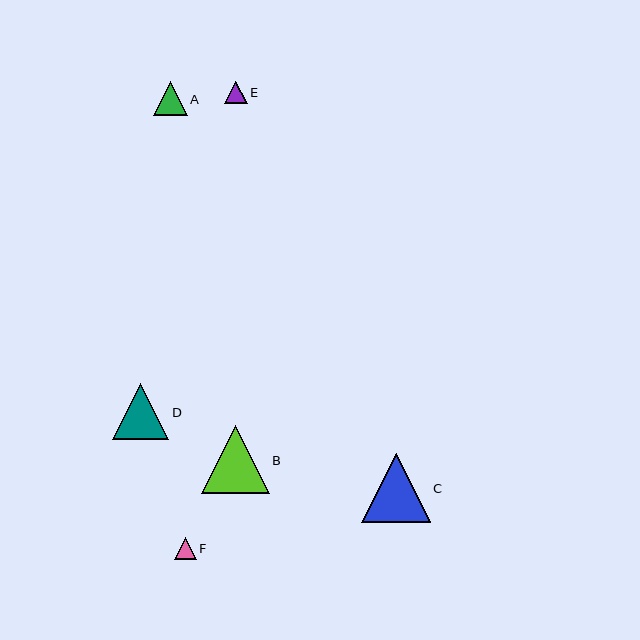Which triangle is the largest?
Triangle C is the largest with a size of approximately 68 pixels.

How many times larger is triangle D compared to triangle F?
Triangle D is approximately 2.6 times the size of triangle F.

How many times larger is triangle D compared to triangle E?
Triangle D is approximately 2.5 times the size of triangle E.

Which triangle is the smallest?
Triangle F is the smallest with a size of approximately 22 pixels.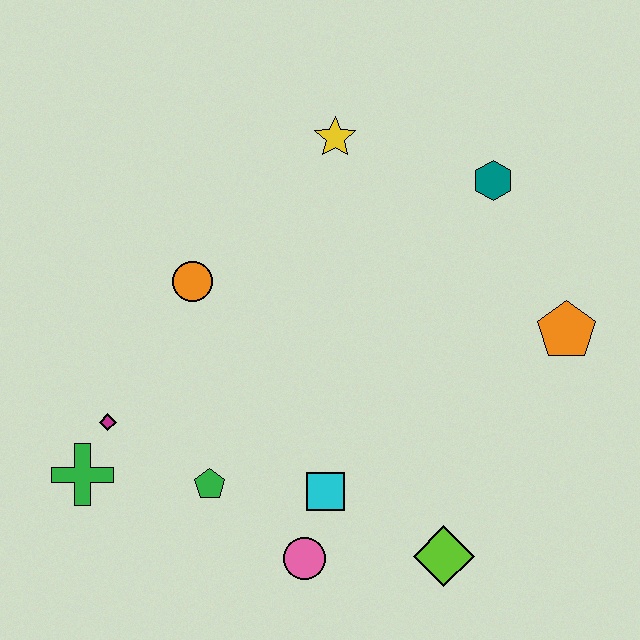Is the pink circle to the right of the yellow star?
No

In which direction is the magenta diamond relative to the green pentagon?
The magenta diamond is to the left of the green pentagon.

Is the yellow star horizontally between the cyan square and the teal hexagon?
Yes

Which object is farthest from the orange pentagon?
The green cross is farthest from the orange pentagon.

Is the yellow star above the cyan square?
Yes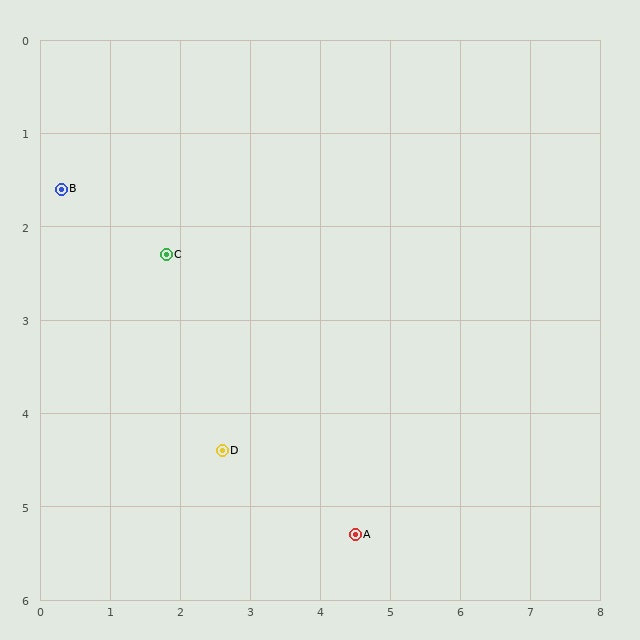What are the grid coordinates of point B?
Point B is at approximately (0.3, 1.6).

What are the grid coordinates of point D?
Point D is at approximately (2.6, 4.4).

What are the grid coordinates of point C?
Point C is at approximately (1.8, 2.3).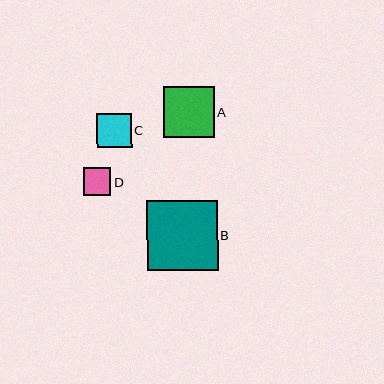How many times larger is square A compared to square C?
Square A is approximately 1.5 times the size of square C.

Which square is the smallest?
Square D is the smallest with a size of approximately 28 pixels.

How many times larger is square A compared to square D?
Square A is approximately 1.8 times the size of square D.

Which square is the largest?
Square B is the largest with a size of approximately 70 pixels.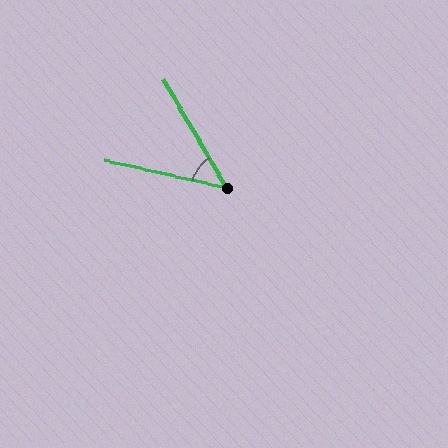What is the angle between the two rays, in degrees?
Approximately 47 degrees.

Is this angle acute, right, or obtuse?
It is acute.